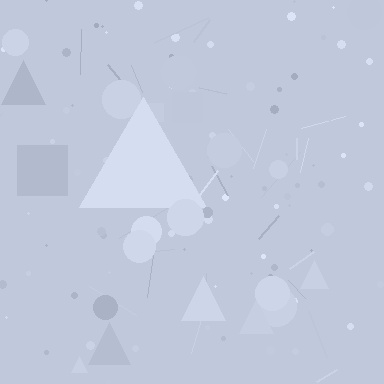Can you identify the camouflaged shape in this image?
The camouflaged shape is a triangle.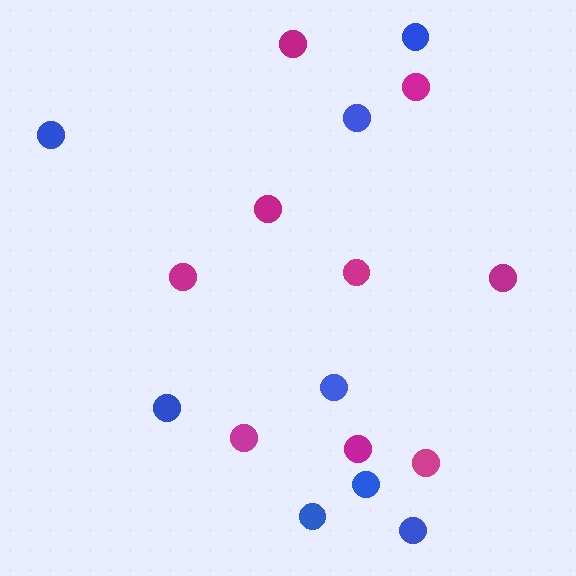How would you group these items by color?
There are 2 groups: one group of blue circles (8) and one group of magenta circles (9).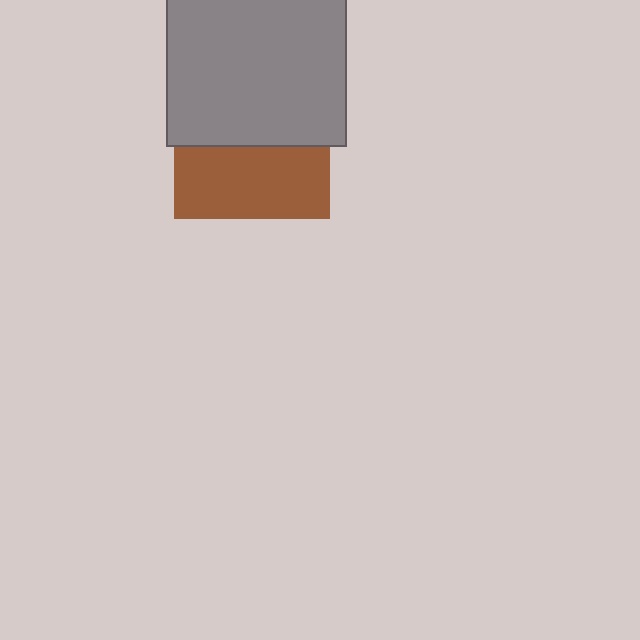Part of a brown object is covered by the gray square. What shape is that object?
It is a square.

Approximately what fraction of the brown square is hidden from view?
Roughly 54% of the brown square is hidden behind the gray square.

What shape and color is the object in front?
The object in front is a gray square.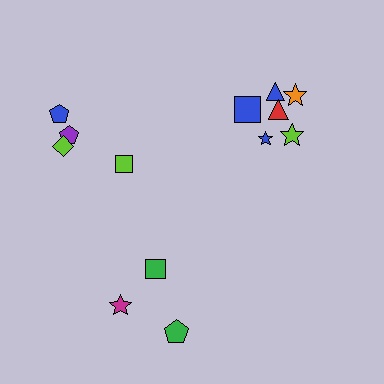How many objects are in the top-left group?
There are 4 objects.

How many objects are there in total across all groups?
There are 13 objects.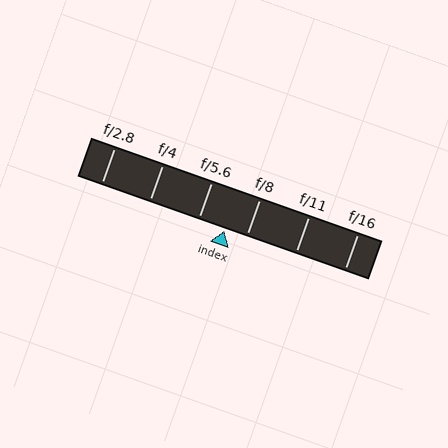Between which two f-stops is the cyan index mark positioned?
The index mark is between f/5.6 and f/8.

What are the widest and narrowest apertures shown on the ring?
The widest aperture shown is f/2.8 and the narrowest is f/16.